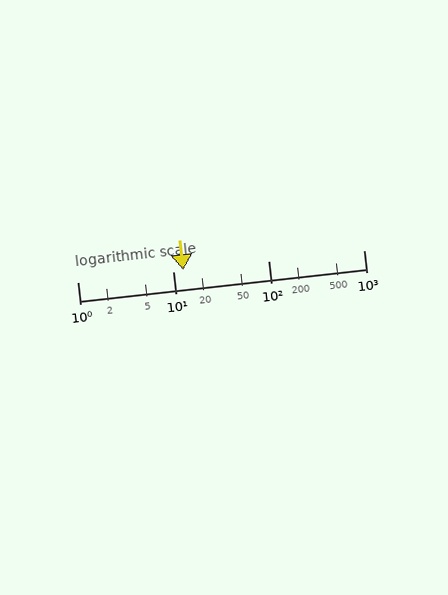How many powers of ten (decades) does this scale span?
The scale spans 3 decades, from 1 to 1000.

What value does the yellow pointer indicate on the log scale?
The pointer indicates approximately 13.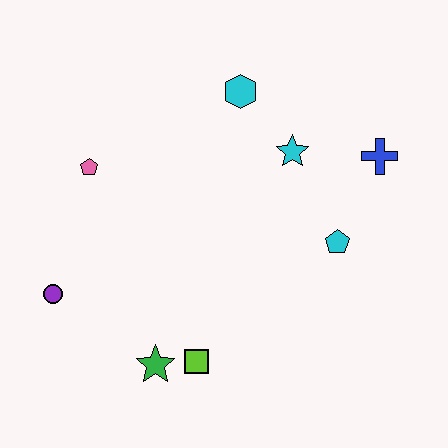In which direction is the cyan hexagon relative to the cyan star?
The cyan hexagon is above the cyan star.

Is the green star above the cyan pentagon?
No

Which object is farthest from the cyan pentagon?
The purple circle is farthest from the cyan pentagon.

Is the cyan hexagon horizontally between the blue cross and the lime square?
Yes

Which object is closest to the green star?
The lime square is closest to the green star.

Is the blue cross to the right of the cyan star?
Yes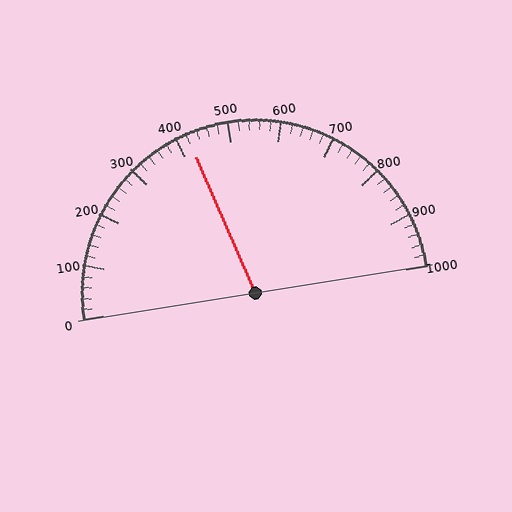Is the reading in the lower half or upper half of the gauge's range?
The reading is in the lower half of the range (0 to 1000).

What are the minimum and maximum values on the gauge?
The gauge ranges from 0 to 1000.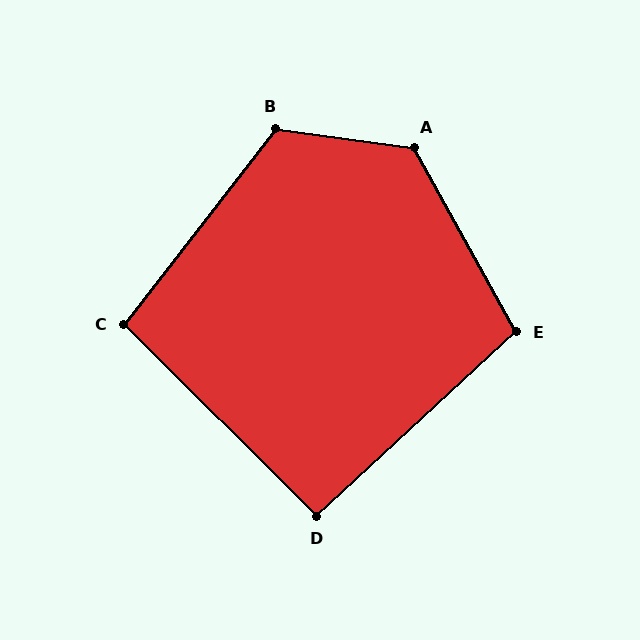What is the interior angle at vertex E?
Approximately 104 degrees (obtuse).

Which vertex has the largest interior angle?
A, at approximately 127 degrees.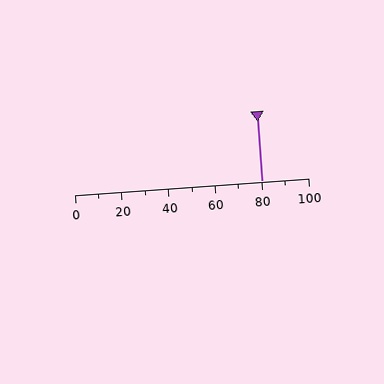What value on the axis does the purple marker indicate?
The marker indicates approximately 80.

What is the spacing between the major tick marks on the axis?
The major ticks are spaced 20 apart.